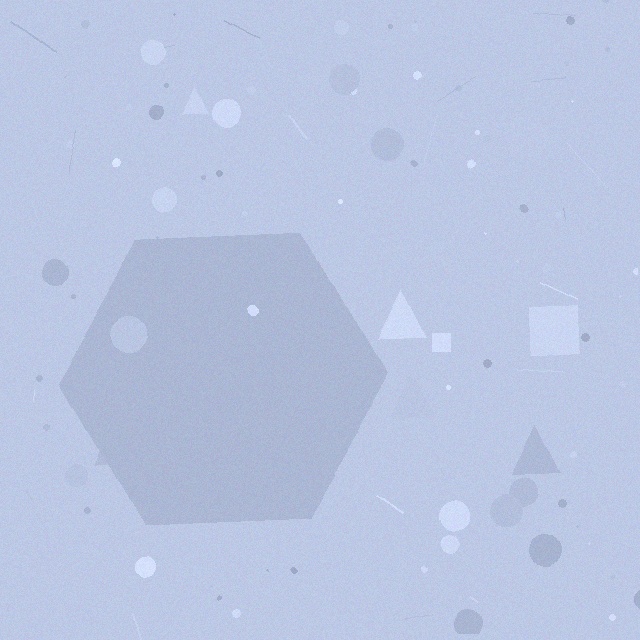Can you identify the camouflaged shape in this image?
The camouflaged shape is a hexagon.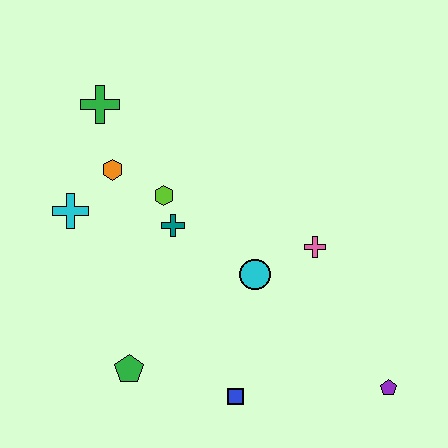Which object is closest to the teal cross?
The lime hexagon is closest to the teal cross.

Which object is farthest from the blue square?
The green cross is farthest from the blue square.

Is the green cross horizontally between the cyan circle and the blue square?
No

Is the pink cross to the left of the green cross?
No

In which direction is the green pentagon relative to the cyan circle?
The green pentagon is to the left of the cyan circle.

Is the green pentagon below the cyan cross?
Yes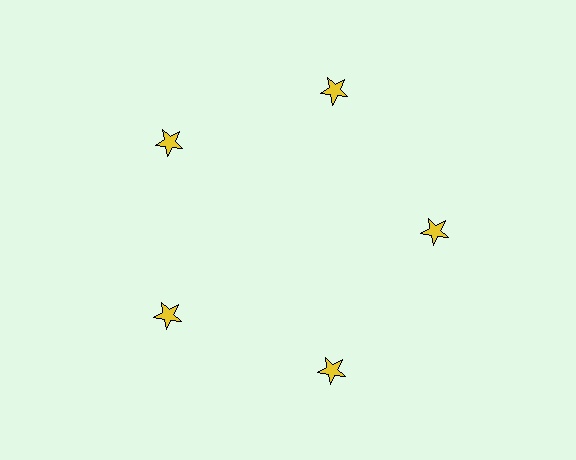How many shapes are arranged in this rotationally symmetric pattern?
There are 5 shapes, arranged in 5 groups of 1.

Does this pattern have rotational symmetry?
Yes, this pattern has 5-fold rotational symmetry. It looks the same after rotating 72 degrees around the center.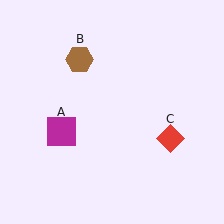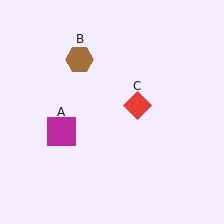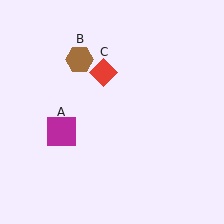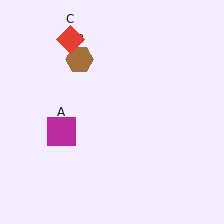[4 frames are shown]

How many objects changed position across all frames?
1 object changed position: red diamond (object C).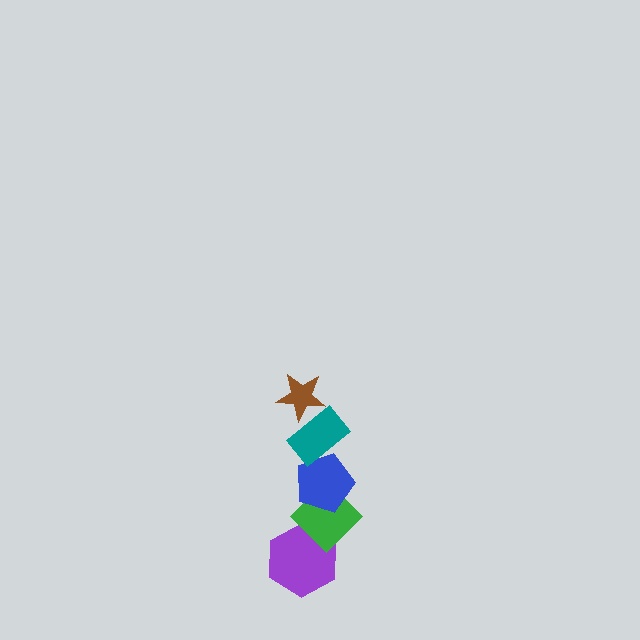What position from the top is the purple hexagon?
The purple hexagon is 5th from the top.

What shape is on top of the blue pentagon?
The teal rectangle is on top of the blue pentagon.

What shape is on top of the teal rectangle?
The brown star is on top of the teal rectangle.